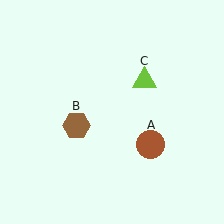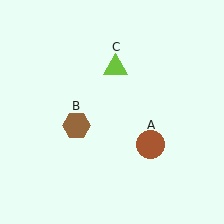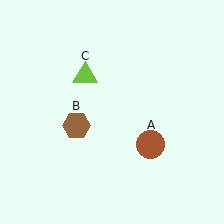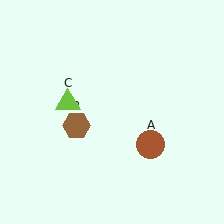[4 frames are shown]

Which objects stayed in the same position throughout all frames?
Brown circle (object A) and brown hexagon (object B) remained stationary.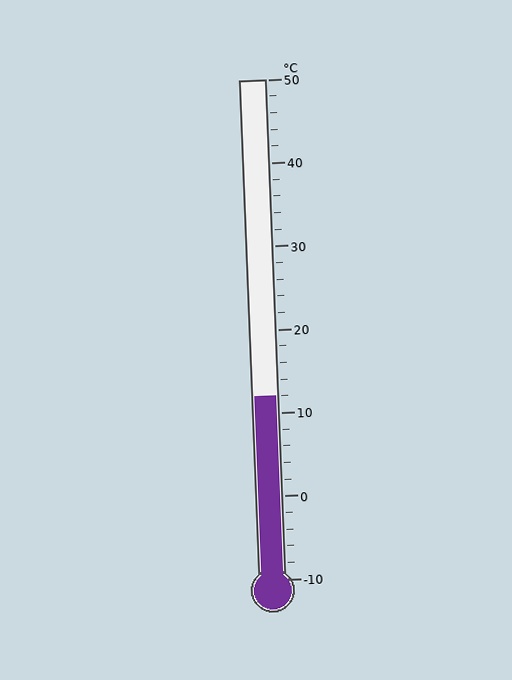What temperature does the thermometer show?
The thermometer shows approximately 12°C.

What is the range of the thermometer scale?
The thermometer scale ranges from -10°C to 50°C.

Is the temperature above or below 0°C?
The temperature is above 0°C.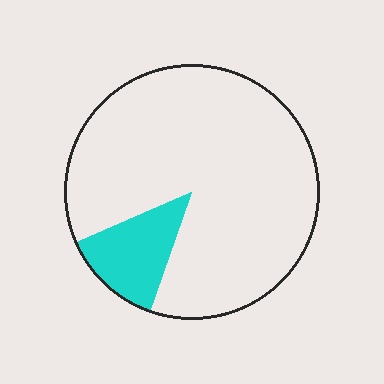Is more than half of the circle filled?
No.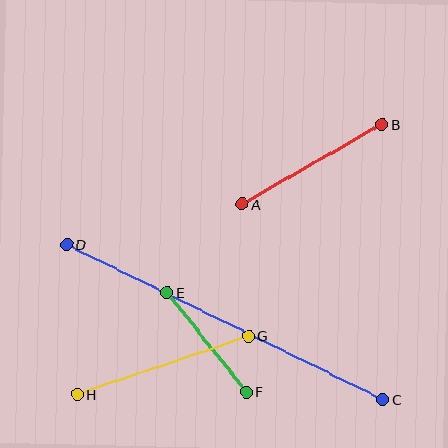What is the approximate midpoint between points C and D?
The midpoint is at approximately (225, 322) pixels.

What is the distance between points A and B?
The distance is approximately 161 pixels.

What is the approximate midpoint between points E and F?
The midpoint is at approximately (207, 342) pixels.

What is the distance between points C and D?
The distance is approximately 352 pixels.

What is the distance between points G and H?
The distance is approximately 181 pixels.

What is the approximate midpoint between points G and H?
The midpoint is at approximately (163, 365) pixels.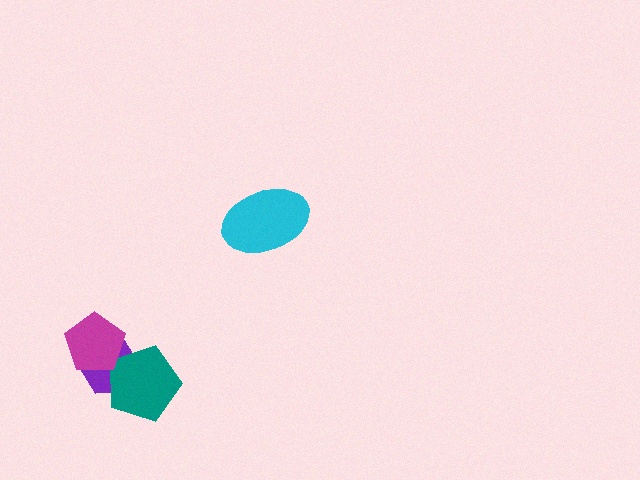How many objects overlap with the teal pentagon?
2 objects overlap with the teal pentagon.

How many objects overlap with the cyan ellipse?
0 objects overlap with the cyan ellipse.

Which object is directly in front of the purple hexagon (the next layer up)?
The teal pentagon is directly in front of the purple hexagon.